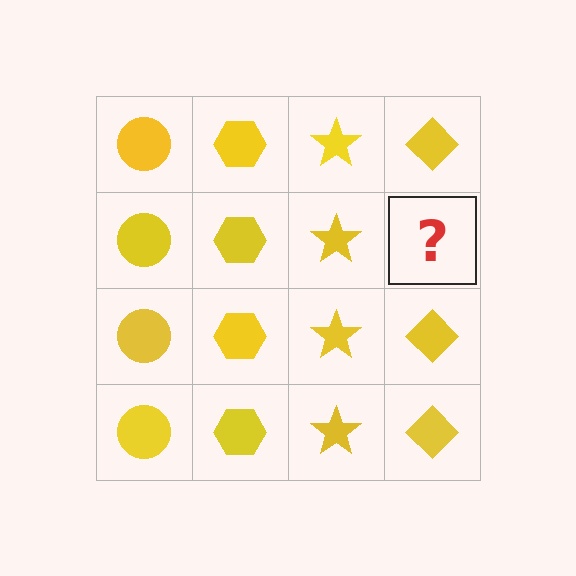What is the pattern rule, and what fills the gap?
The rule is that each column has a consistent shape. The gap should be filled with a yellow diamond.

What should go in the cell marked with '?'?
The missing cell should contain a yellow diamond.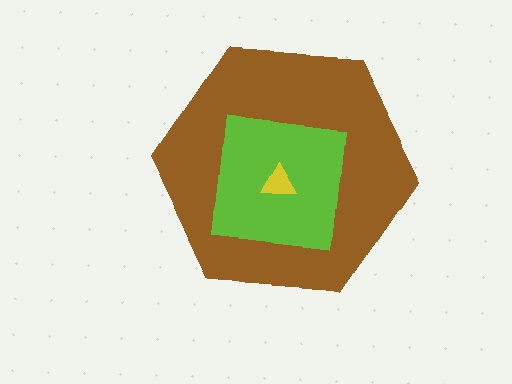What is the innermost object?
The yellow triangle.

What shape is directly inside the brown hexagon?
The lime square.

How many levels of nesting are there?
3.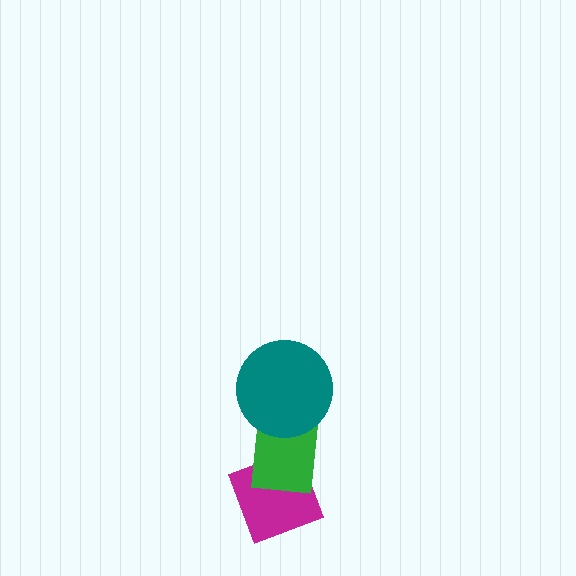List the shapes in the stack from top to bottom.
From top to bottom: the teal circle, the green rectangle, the magenta diamond.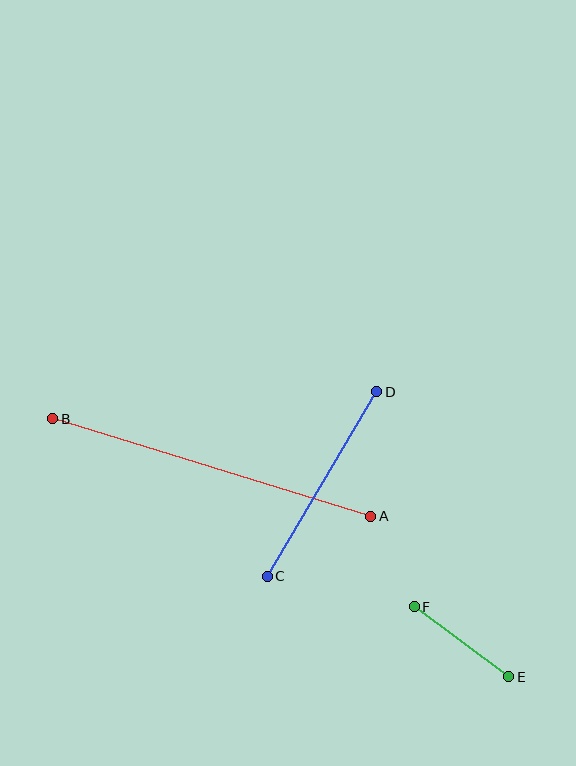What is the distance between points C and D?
The distance is approximately 215 pixels.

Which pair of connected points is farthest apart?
Points A and B are farthest apart.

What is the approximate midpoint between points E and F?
The midpoint is at approximately (461, 642) pixels.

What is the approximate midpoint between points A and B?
The midpoint is at approximately (212, 468) pixels.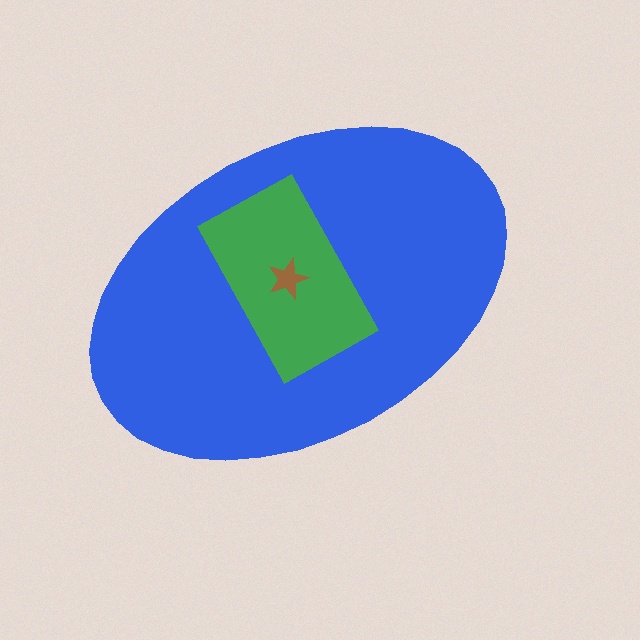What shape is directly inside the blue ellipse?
The green rectangle.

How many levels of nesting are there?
3.